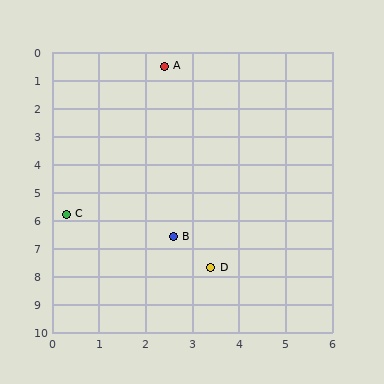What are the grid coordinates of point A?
Point A is at approximately (2.4, 0.5).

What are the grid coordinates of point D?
Point D is at approximately (3.4, 7.7).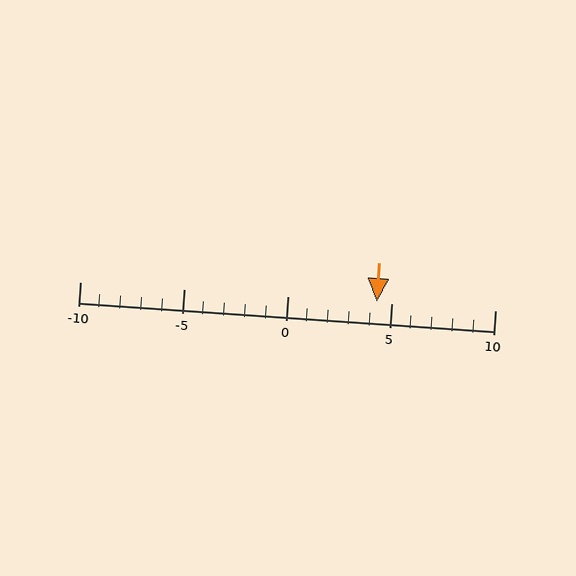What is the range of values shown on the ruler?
The ruler shows values from -10 to 10.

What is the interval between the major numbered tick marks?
The major tick marks are spaced 5 units apart.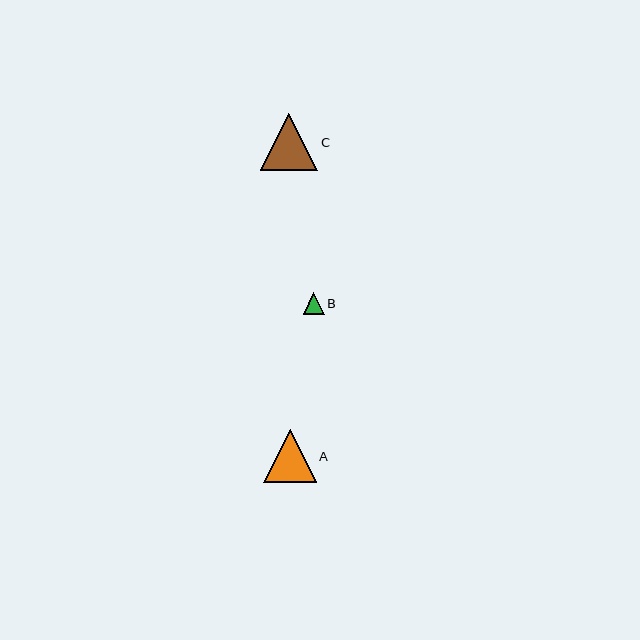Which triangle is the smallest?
Triangle B is the smallest with a size of approximately 21 pixels.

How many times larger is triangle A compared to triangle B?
Triangle A is approximately 2.5 times the size of triangle B.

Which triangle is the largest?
Triangle C is the largest with a size of approximately 57 pixels.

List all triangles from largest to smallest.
From largest to smallest: C, A, B.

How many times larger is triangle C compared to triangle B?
Triangle C is approximately 2.7 times the size of triangle B.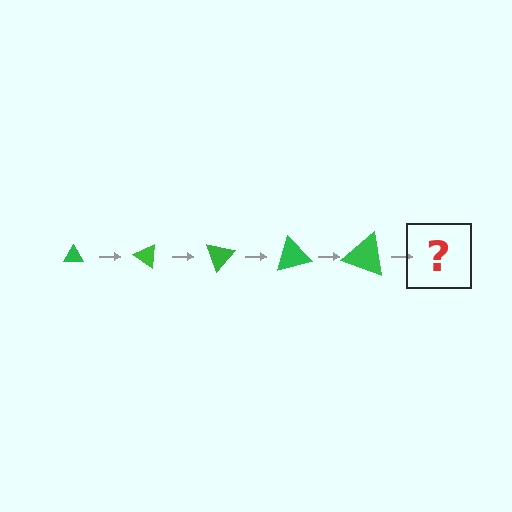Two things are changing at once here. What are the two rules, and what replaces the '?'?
The two rules are that the triangle grows larger each step and it rotates 35 degrees each step. The '?' should be a triangle, larger than the previous one and rotated 175 degrees from the start.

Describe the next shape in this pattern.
It should be a triangle, larger than the previous one and rotated 175 degrees from the start.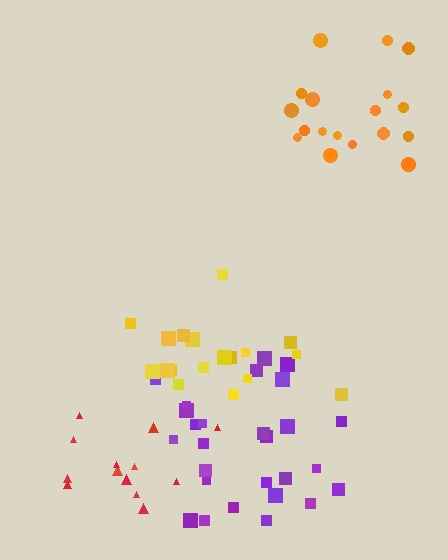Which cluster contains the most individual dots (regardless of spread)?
Purple (27).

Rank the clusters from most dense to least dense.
red, yellow, purple, orange.